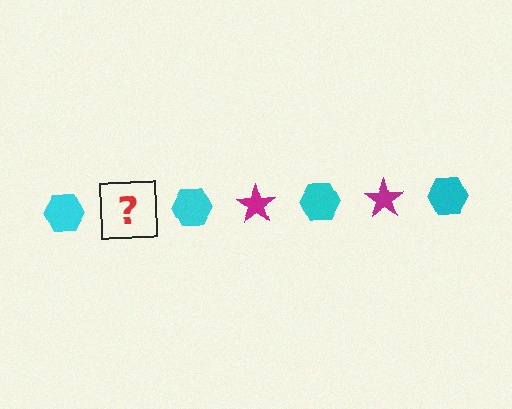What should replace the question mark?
The question mark should be replaced with a magenta star.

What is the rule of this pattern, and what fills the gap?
The rule is that the pattern alternates between cyan hexagon and magenta star. The gap should be filled with a magenta star.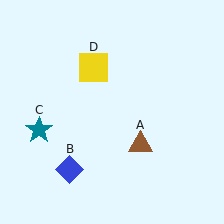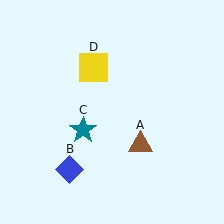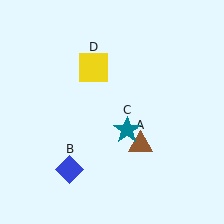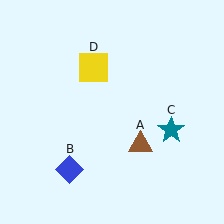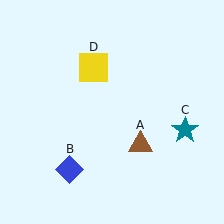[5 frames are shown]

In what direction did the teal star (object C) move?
The teal star (object C) moved right.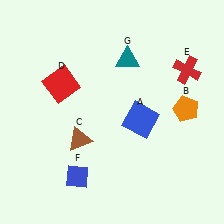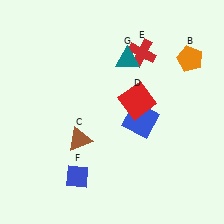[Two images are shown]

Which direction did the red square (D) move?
The red square (D) moved right.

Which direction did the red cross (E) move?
The red cross (E) moved left.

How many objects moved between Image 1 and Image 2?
3 objects moved between the two images.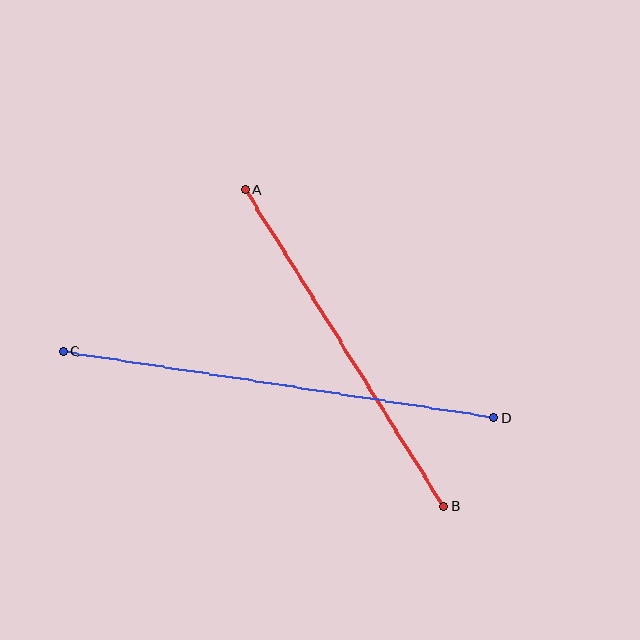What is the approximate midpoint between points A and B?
The midpoint is at approximately (345, 348) pixels.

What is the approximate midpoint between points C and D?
The midpoint is at approximately (279, 385) pixels.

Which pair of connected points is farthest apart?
Points C and D are farthest apart.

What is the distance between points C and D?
The distance is approximately 435 pixels.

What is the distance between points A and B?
The distance is approximately 374 pixels.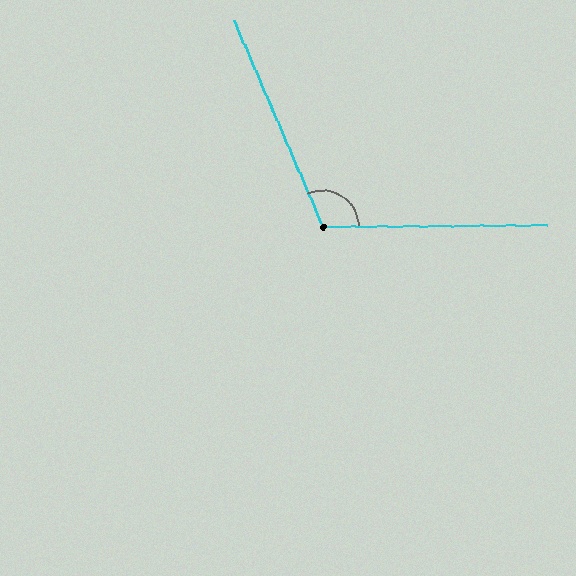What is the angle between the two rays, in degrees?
Approximately 113 degrees.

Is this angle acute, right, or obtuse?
It is obtuse.